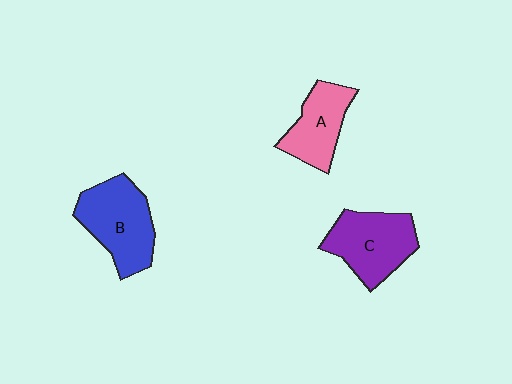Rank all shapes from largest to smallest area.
From largest to smallest: B (blue), C (purple), A (pink).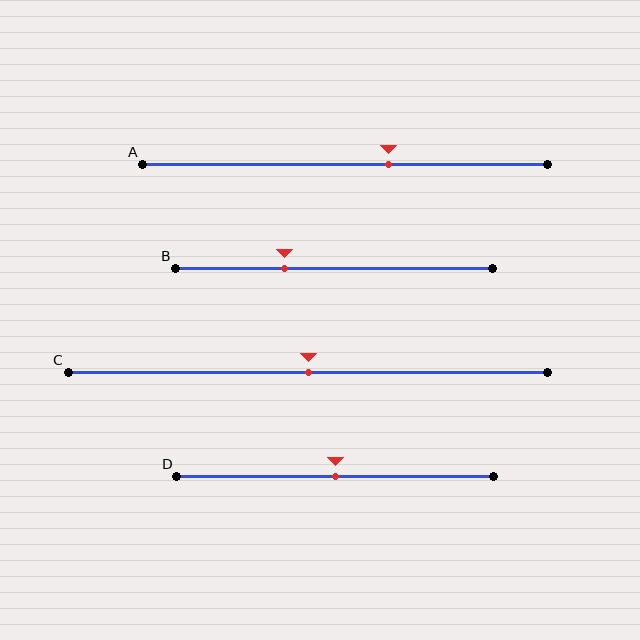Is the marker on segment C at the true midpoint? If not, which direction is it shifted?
Yes, the marker on segment C is at the true midpoint.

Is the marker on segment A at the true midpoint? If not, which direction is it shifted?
No, the marker on segment A is shifted to the right by about 11% of the segment length.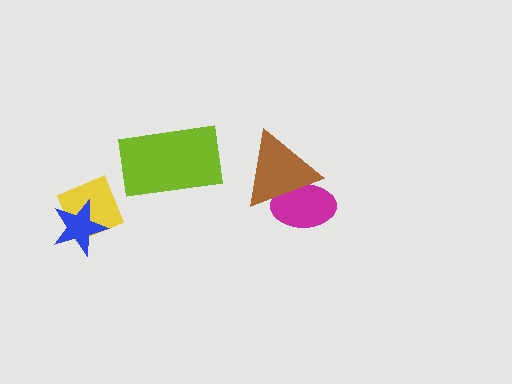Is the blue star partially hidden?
No, no other shape covers it.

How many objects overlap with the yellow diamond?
1 object overlaps with the yellow diamond.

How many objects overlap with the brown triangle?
1 object overlaps with the brown triangle.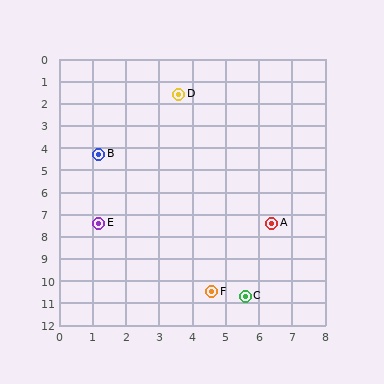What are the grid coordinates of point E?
Point E is at approximately (1.2, 7.4).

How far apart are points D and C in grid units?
Points D and C are about 9.3 grid units apart.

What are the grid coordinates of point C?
Point C is at approximately (5.6, 10.7).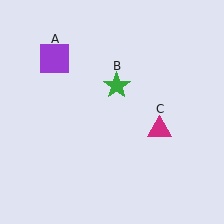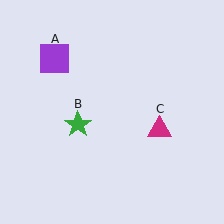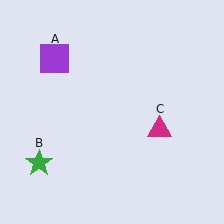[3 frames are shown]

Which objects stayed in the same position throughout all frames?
Purple square (object A) and magenta triangle (object C) remained stationary.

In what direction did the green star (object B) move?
The green star (object B) moved down and to the left.